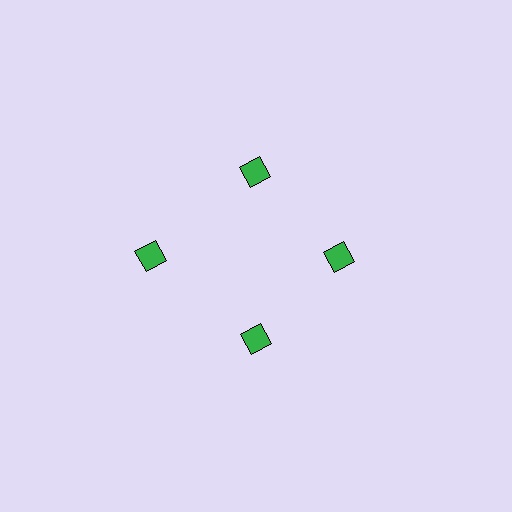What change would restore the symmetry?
The symmetry would be restored by moving it inward, back onto the ring so that all 4 diamonds sit at equal angles and equal distance from the center.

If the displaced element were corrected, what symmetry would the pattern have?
It would have 4-fold rotational symmetry — the pattern would map onto itself every 90 degrees.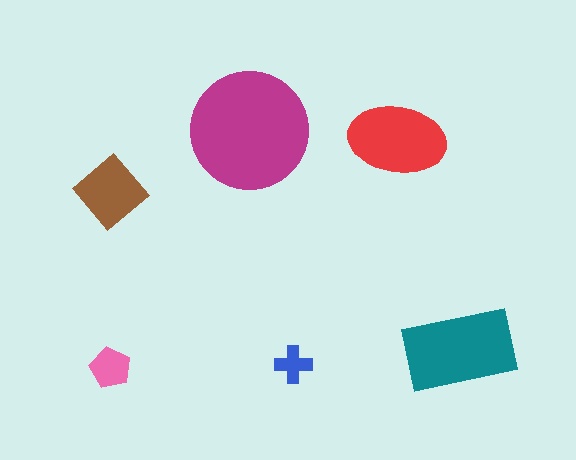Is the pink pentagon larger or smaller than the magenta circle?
Smaller.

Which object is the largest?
The magenta circle.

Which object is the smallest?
The blue cross.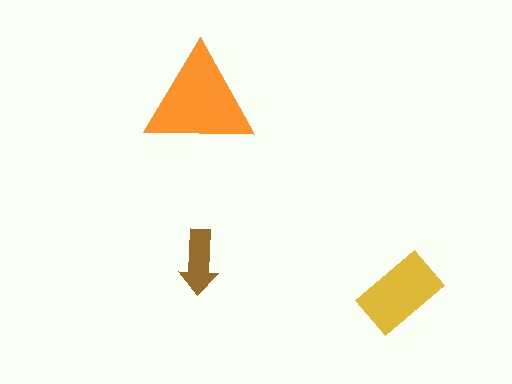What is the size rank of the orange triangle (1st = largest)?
1st.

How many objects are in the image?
There are 3 objects in the image.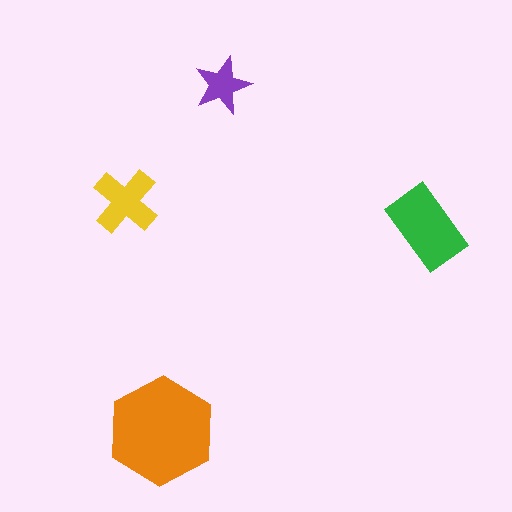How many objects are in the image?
There are 4 objects in the image.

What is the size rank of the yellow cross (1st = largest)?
3rd.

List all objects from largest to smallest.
The orange hexagon, the green rectangle, the yellow cross, the purple star.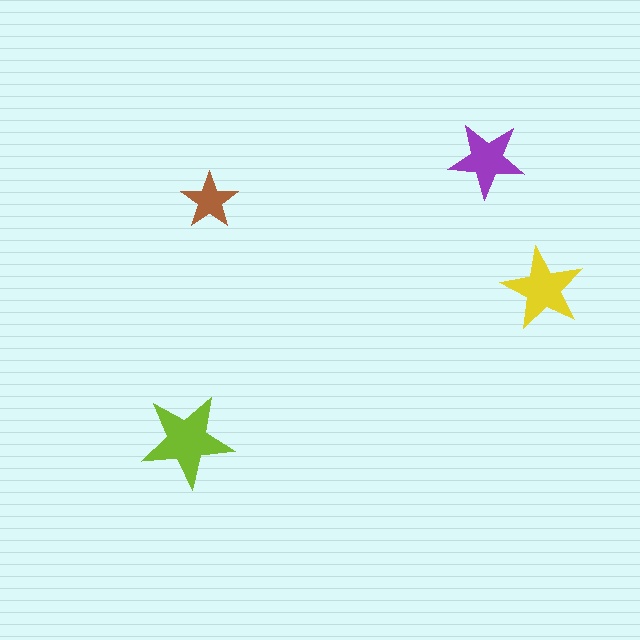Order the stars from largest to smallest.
the lime one, the yellow one, the purple one, the brown one.